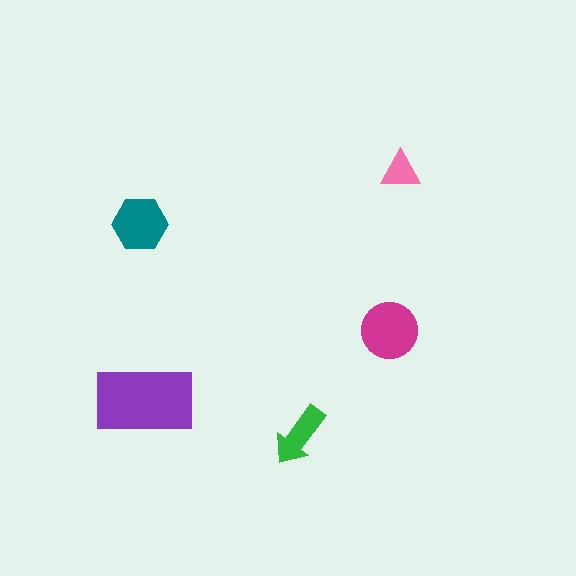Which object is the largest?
The purple rectangle.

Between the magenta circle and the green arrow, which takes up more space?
The magenta circle.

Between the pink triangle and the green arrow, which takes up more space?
The green arrow.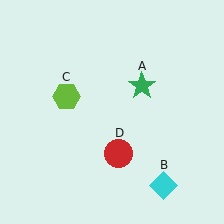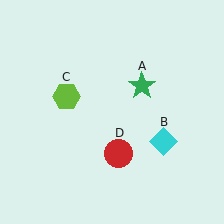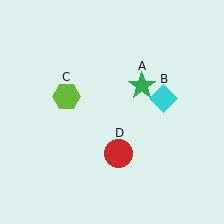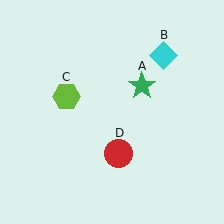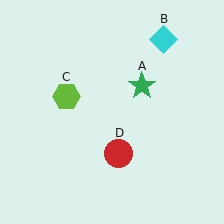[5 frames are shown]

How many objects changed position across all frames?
1 object changed position: cyan diamond (object B).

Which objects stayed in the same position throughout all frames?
Green star (object A) and lime hexagon (object C) and red circle (object D) remained stationary.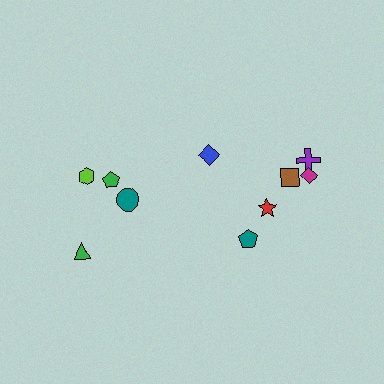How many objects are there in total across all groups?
There are 10 objects.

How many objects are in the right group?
There are 6 objects.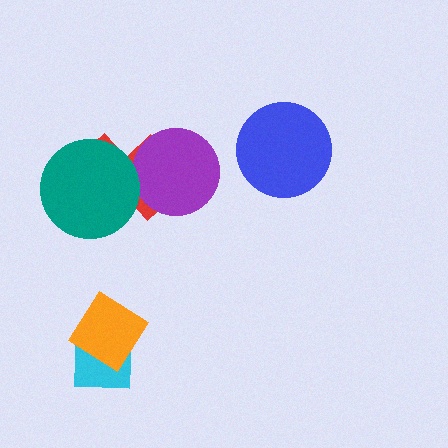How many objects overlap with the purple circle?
1 object overlaps with the purple circle.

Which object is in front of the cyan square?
The orange diamond is in front of the cyan square.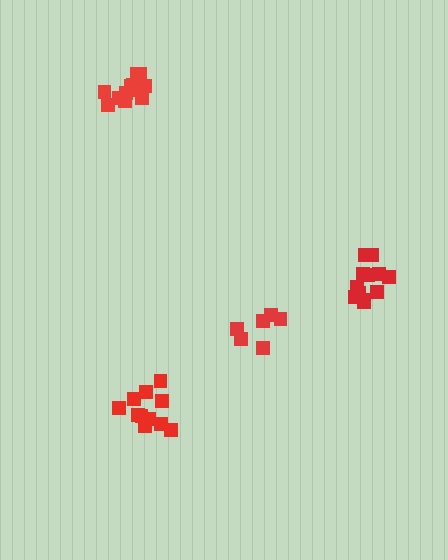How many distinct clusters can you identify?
There are 4 distinct clusters.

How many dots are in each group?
Group 1: 6 dots, Group 2: 12 dots, Group 3: 12 dots, Group 4: 11 dots (41 total).